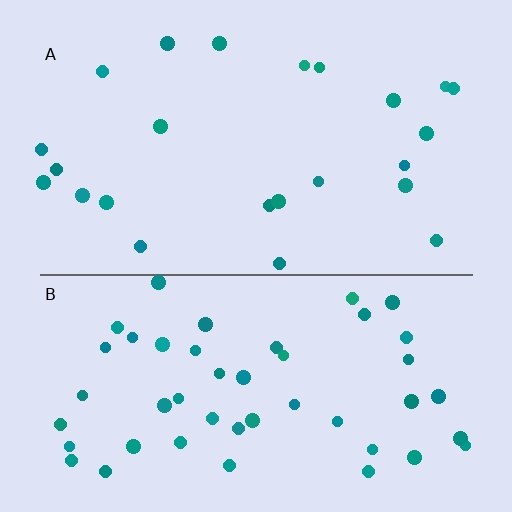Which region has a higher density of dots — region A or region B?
B (the bottom).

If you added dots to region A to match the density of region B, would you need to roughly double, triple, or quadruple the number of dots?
Approximately double.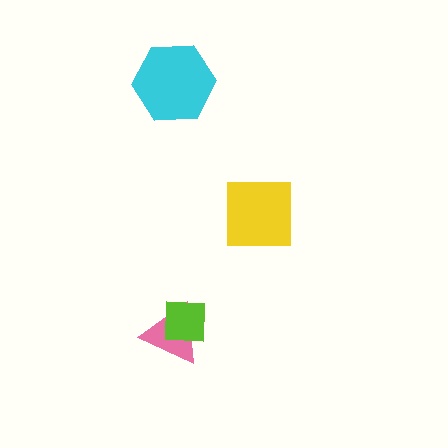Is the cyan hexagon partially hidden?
No, no other shape covers it.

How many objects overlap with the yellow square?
0 objects overlap with the yellow square.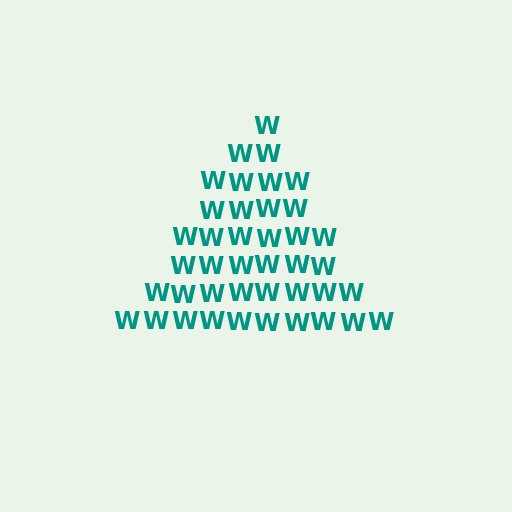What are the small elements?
The small elements are letter W's.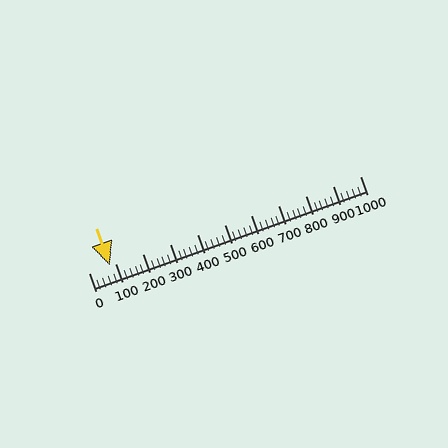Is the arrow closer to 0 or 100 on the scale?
The arrow is closer to 100.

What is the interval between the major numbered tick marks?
The major tick marks are spaced 100 units apart.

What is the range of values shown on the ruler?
The ruler shows values from 0 to 1000.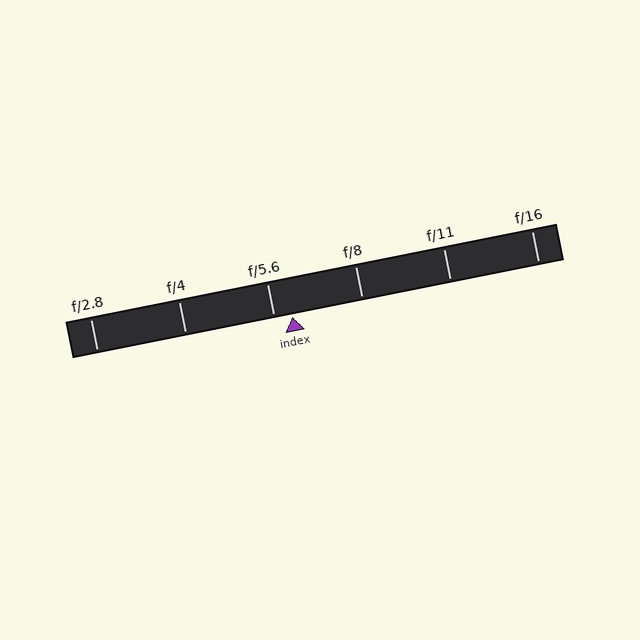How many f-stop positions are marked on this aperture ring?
There are 6 f-stop positions marked.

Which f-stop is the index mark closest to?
The index mark is closest to f/5.6.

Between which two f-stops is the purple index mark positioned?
The index mark is between f/5.6 and f/8.